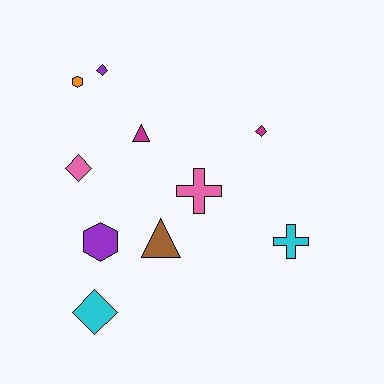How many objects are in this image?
There are 10 objects.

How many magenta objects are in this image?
There are 2 magenta objects.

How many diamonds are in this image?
There are 4 diamonds.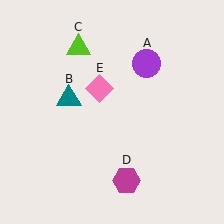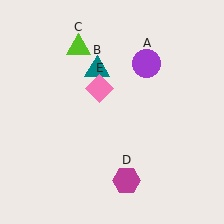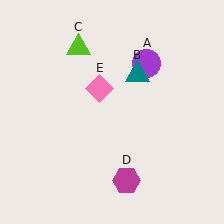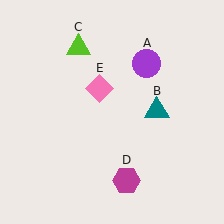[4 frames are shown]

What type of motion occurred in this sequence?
The teal triangle (object B) rotated clockwise around the center of the scene.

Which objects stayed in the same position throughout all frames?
Purple circle (object A) and lime triangle (object C) and magenta hexagon (object D) and pink diamond (object E) remained stationary.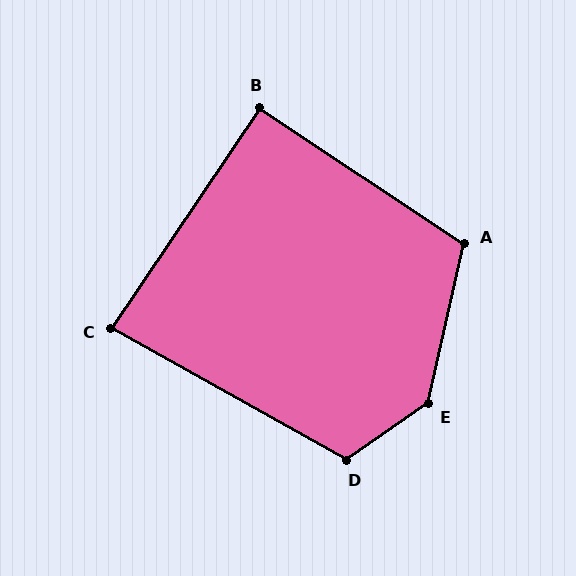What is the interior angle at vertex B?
Approximately 91 degrees (approximately right).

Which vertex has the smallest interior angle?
C, at approximately 85 degrees.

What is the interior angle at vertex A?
Approximately 111 degrees (obtuse).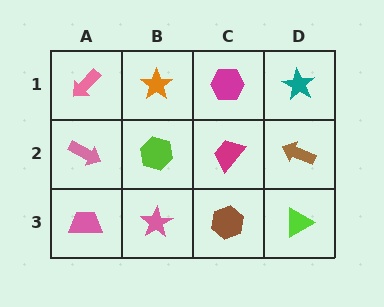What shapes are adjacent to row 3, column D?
A brown arrow (row 2, column D), a brown hexagon (row 3, column C).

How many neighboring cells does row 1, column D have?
2.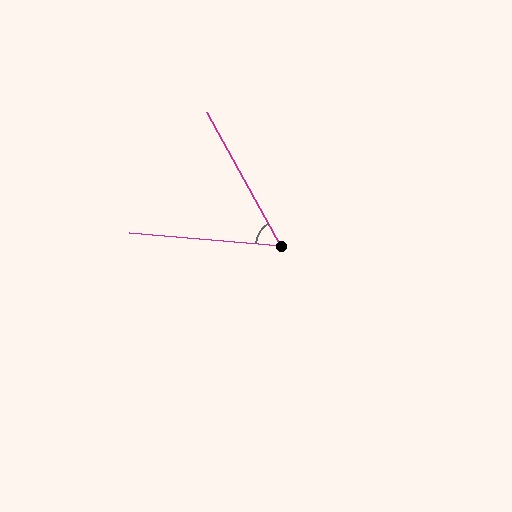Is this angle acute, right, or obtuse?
It is acute.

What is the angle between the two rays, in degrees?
Approximately 56 degrees.